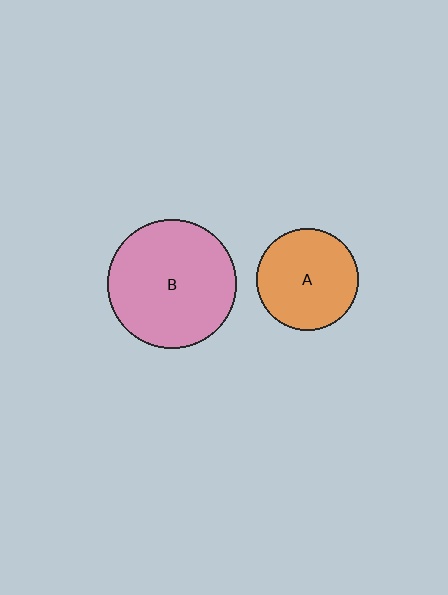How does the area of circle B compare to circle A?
Approximately 1.6 times.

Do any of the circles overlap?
No, none of the circles overlap.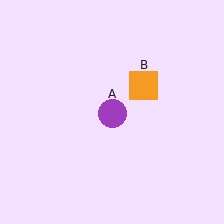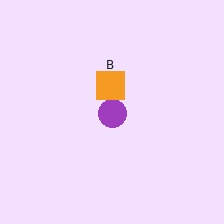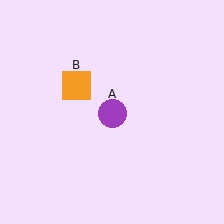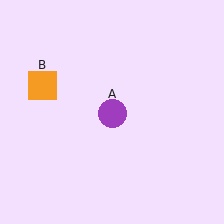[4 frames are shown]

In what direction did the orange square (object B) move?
The orange square (object B) moved left.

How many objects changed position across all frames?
1 object changed position: orange square (object B).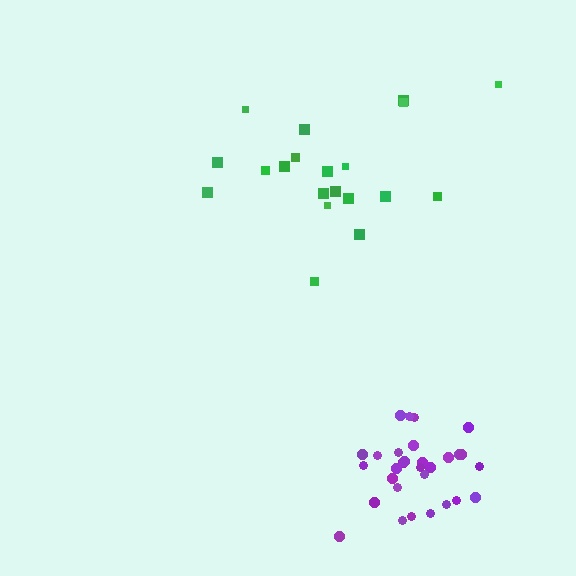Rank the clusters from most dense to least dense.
purple, green.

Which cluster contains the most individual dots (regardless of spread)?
Purple (30).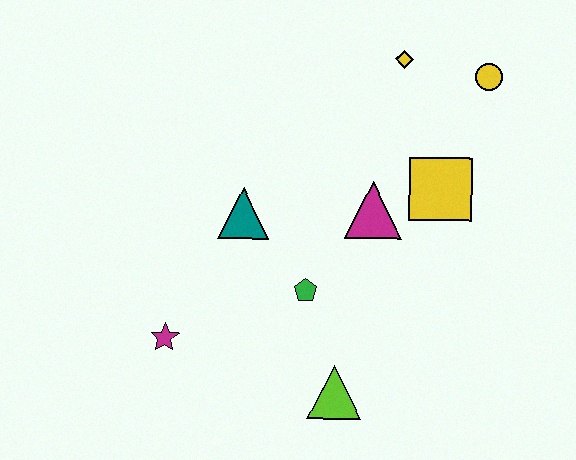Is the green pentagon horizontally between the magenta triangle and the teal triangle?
Yes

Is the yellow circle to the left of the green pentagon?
No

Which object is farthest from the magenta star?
The yellow circle is farthest from the magenta star.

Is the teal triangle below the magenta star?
No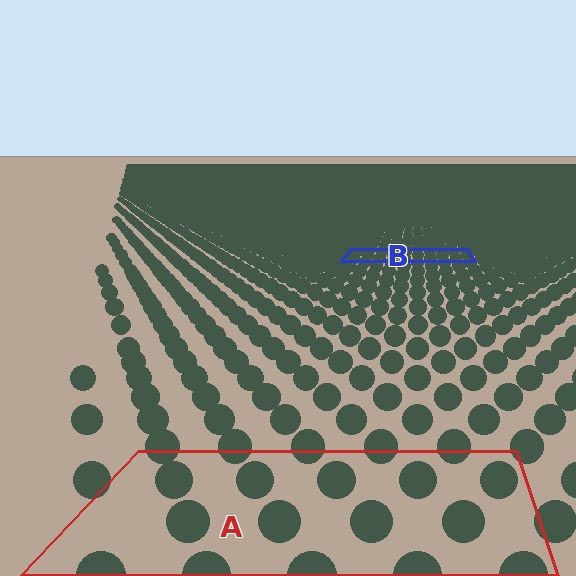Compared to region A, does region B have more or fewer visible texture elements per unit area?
Region B has more texture elements per unit area — they are packed more densely because it is farther away.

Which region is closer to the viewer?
Region A is closer. The texture elements there are larger and more spread out.